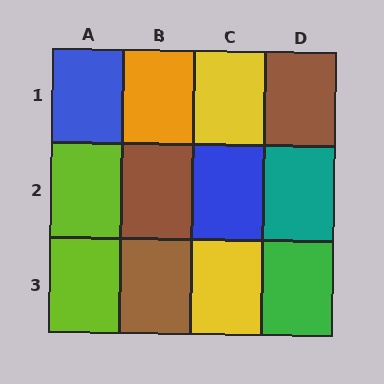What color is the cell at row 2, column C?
Blue.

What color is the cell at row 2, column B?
Brown.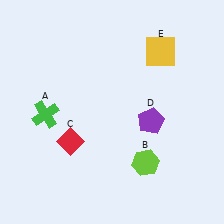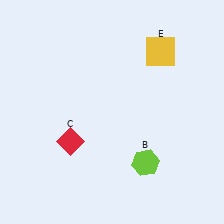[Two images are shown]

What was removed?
The green cross (A), the purple pentagon (D) were removed in Image 2.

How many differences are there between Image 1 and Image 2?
There are 2 differences between the two images.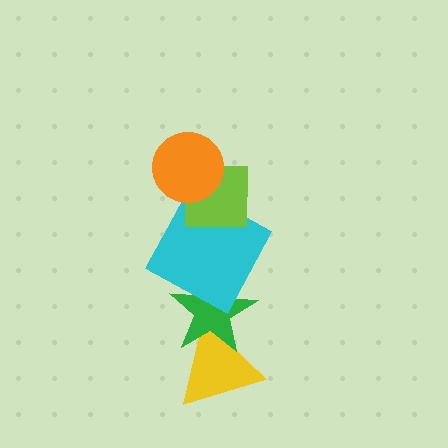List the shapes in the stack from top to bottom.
From top to bottom: the orange circle, the lime square, the cyan square, the green star, the yellow triangle.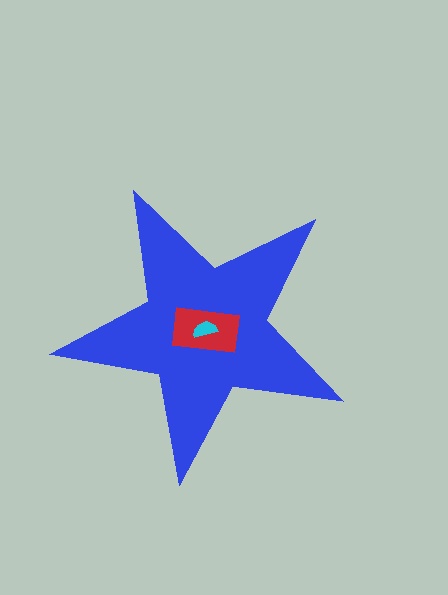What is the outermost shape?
The blue star.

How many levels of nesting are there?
3.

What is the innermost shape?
The cyan semicircle.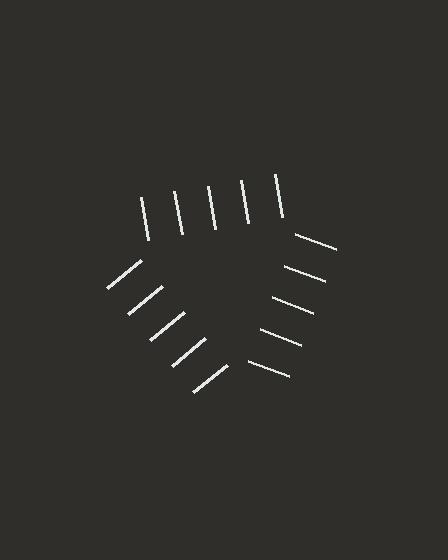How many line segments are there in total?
15 — 5 along each of the 3 edges.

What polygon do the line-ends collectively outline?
An illusory triangle — the line segments terminate on its edges but no continuous stroke is drawn.